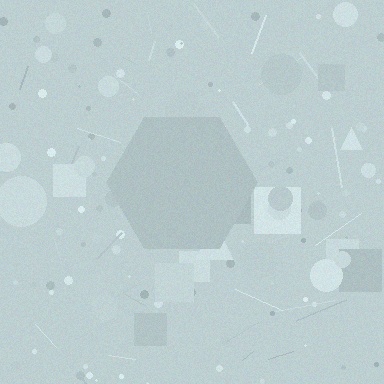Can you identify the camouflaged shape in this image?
The camouflaged shape is a hexagon.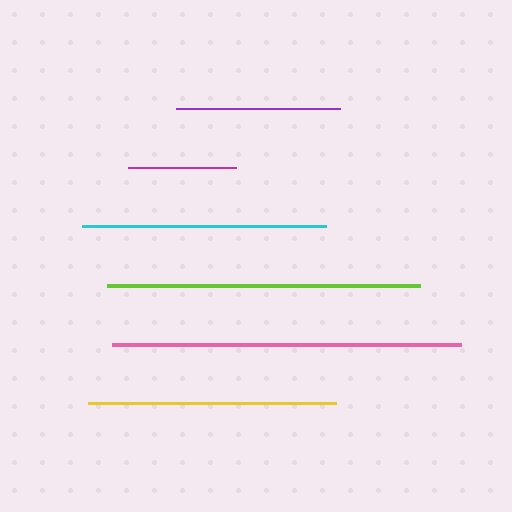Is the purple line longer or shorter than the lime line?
The lime line is longer than the purple line.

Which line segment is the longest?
The pink line is the longest at approximately 349 pixels.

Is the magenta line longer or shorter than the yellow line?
The yellow line is longer than the magenta line.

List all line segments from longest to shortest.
From longest to shortest: pink, lime, yellow, cyan, purple, magenta.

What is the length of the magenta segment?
The magenta segment is approximately 108 pixels long.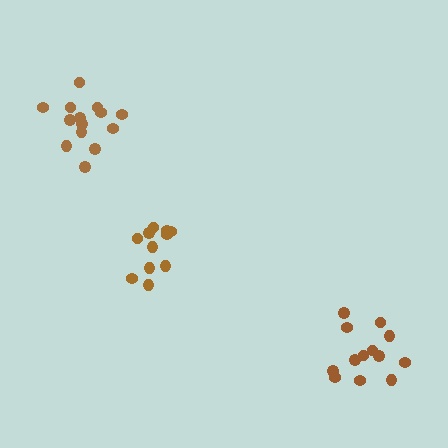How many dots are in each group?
Group 1: 11 dots, Group 2: 14 dots, Group 3: 13 dots (38 total).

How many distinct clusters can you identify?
There are 3 distinct clusters.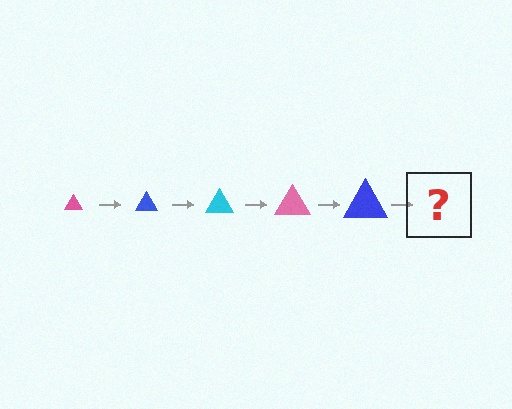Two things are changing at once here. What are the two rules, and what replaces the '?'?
The two rules are that the triangle grows larger each step and the color cycles through pink, blue, and cyan. The '?' should be a cyan triangle, larger than the previous one.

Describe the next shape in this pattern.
It should be a cyan triangle, larger than the previous one.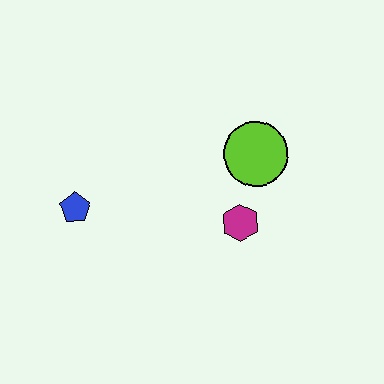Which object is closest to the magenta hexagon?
The lime circle is closest to the magenta hexagon.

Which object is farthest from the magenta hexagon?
The blue pentagon is farthest from the magenta hexagon.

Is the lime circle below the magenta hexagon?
No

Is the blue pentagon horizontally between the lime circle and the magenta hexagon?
No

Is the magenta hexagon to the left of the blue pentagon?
No